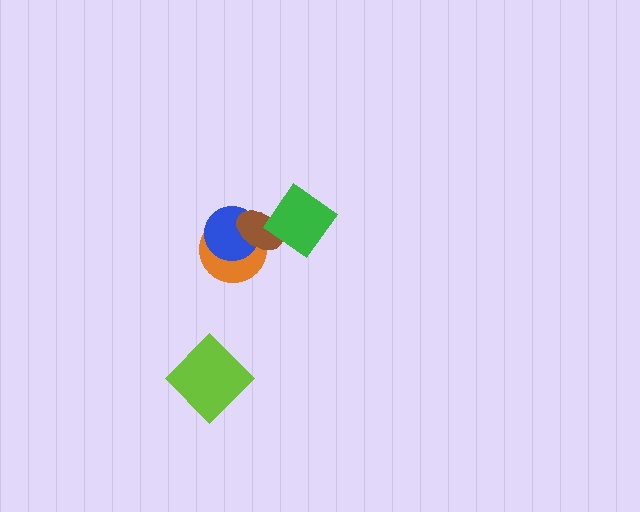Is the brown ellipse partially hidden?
Yes, it is partially covered by another shape.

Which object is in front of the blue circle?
The brown ellipse is in front of the blue circle.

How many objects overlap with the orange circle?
2 objects overlap with the orange circle.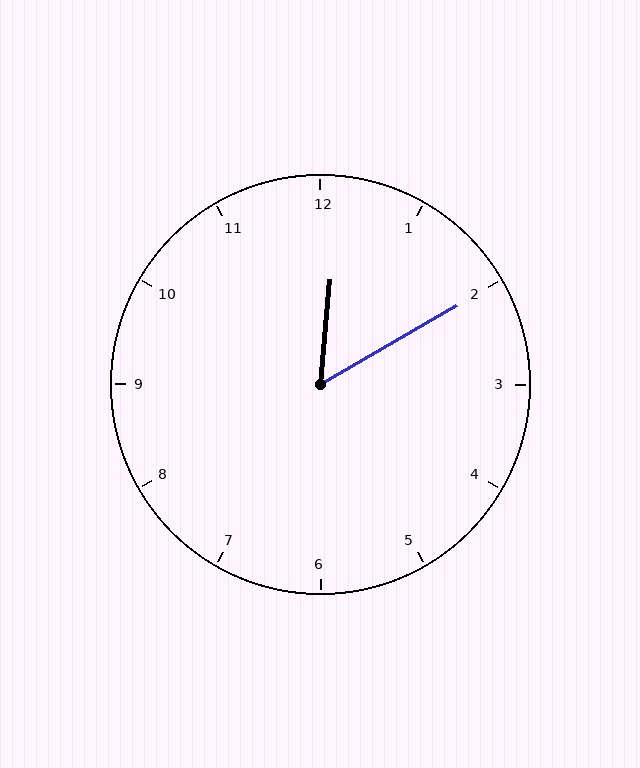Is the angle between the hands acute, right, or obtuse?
It is acute.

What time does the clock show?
12:10.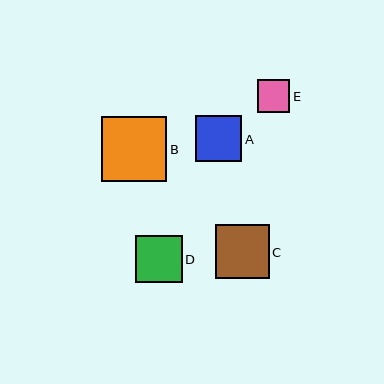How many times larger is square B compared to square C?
Square B is approximately 1.2 times the size of square C.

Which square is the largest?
Square B is the largest with a size of approximately 65 pixels.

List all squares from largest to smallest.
From largest to smallest: B, C, D, A, E.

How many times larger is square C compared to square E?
Square C is approximately 1.7 times the size of square E.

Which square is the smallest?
Square E is the smallest with a size of approximately 32 pixels.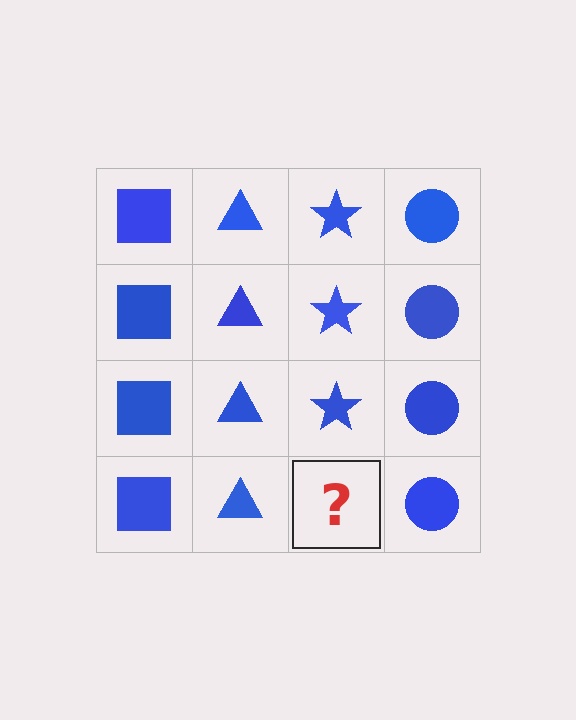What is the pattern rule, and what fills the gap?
The rule is that each column has a consistent shape. The gap should be filled with a blue star.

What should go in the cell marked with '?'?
The missing cell should contain a blue star.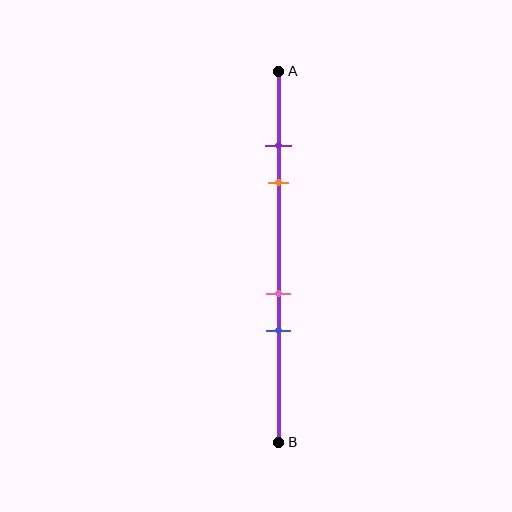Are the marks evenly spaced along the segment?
No, the marks are not evenly spaced.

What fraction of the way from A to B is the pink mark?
The pink mark is approximately 60% (0.6) of the way from A to B.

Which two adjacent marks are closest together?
The purple and orange marks are the closest adjacent pair.